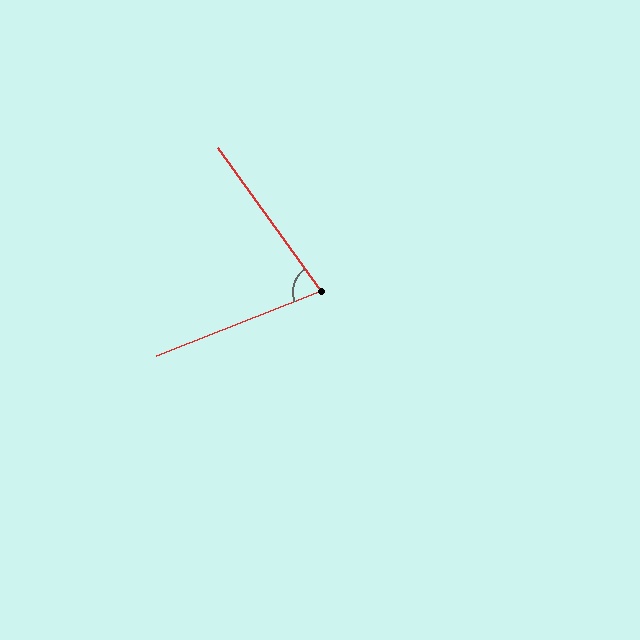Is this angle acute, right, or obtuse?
It is acute.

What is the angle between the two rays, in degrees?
Approximately 76 degrees.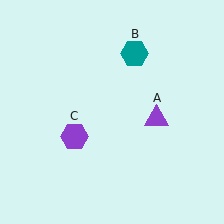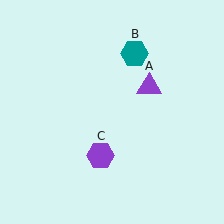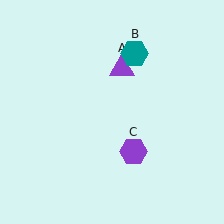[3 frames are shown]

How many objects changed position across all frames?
2 objects changed position: purple triangle (object A), purple hexagon (object C).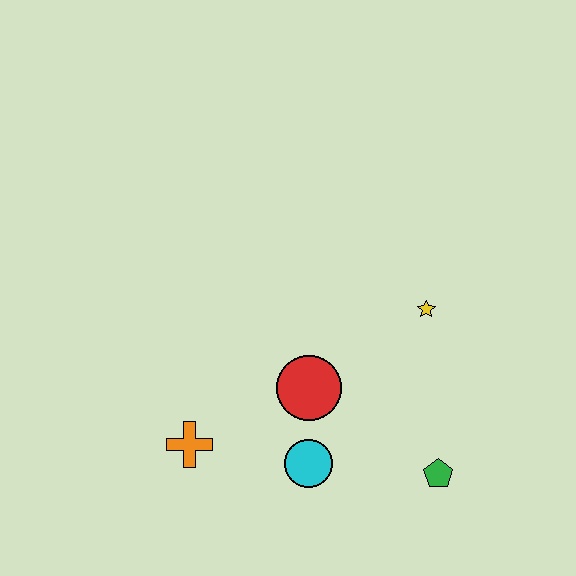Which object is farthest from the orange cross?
The yellow star is farthest from the orange cross.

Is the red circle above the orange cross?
Yes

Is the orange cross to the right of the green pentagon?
No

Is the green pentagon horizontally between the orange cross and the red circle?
No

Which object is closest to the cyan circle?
The red circle is closest to the cyan circle.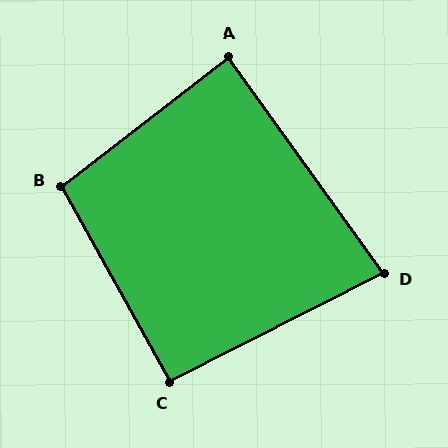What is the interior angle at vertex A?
Approximately 88 degrees (approximately right).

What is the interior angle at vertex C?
Approximately 92 degrees (approximately right).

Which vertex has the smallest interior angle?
D, at approximately 81 degrees.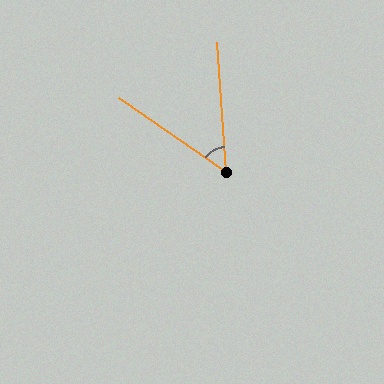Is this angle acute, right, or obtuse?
It is acute.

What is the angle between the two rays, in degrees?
Approximately 51 degrees.